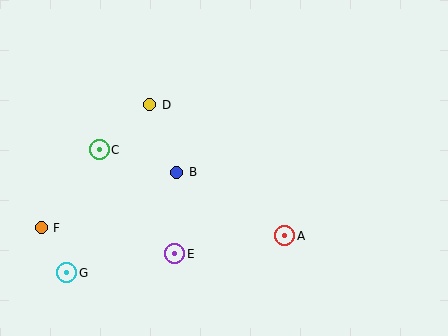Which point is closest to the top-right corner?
Point A is closest to the top-right corner.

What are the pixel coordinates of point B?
Point B is at (177, 172).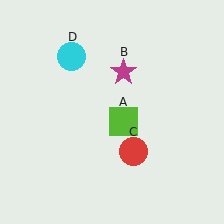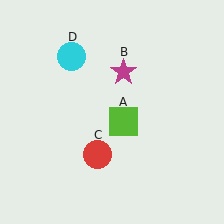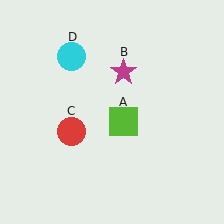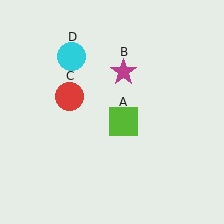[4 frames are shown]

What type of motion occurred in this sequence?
The red circle (object C) rotated clockwise around the center of the scene.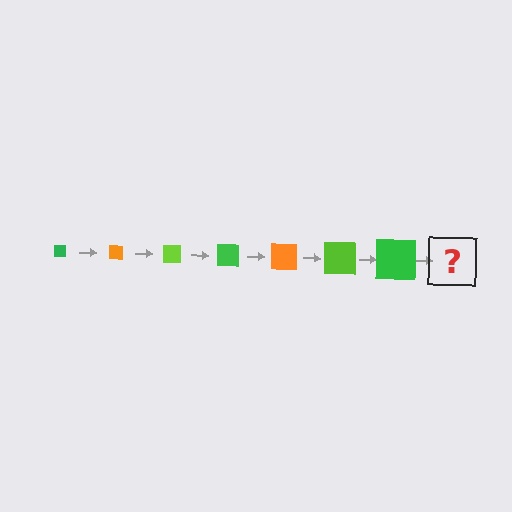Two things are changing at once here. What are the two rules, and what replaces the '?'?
The two rules are that the square grows larger each step and the color cycles through green, orange, and lime. The '?' should be an orange square, larger than the previous one.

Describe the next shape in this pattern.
It should be an orange square, larger than the previous one.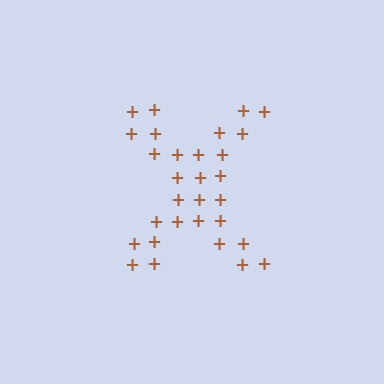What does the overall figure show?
The overall figure shows the letter X.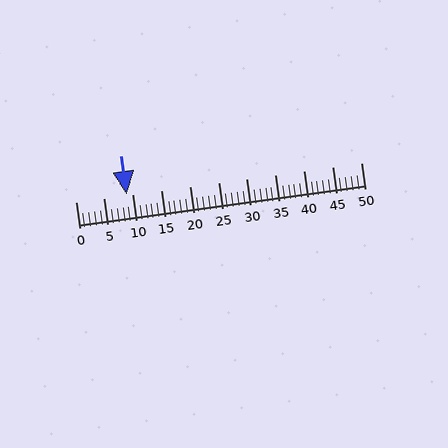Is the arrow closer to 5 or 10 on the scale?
The arrow is closer to 10.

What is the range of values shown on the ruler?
The ruler shows values from 0 to 50.